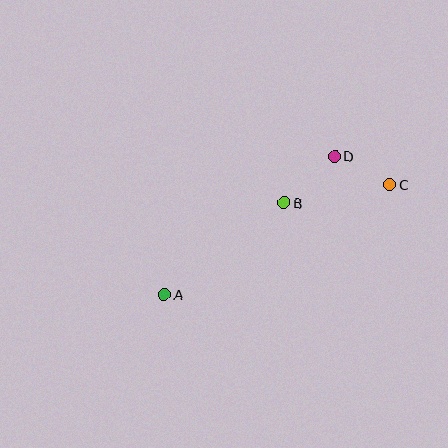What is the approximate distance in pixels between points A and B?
The distance between A and B is approximately 151 pixels.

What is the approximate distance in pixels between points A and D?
The distance between A and D is approximately 219 pixels.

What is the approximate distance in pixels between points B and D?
The distance between B and D is approximately 68 pixels.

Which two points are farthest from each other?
Points A and C are farthest from each other.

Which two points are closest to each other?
Points C and D are closest to each other.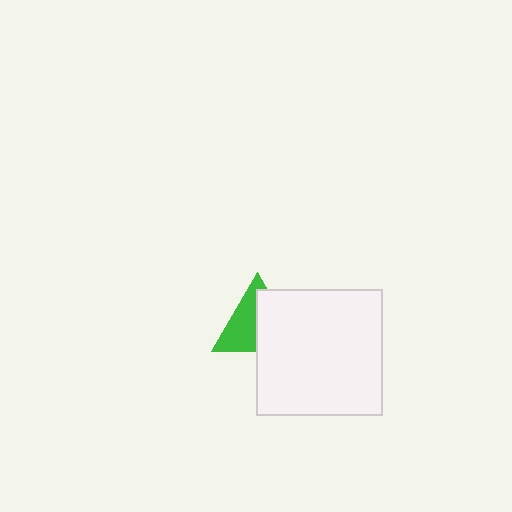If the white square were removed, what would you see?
You would see the complete green triangle.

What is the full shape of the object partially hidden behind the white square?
The partially hidden object is a green triangle.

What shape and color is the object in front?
The object in front is a white square.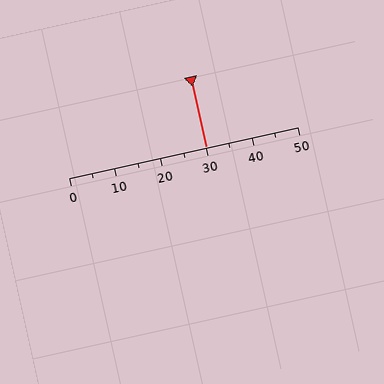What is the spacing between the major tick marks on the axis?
The major ticks are spaced 10 apart.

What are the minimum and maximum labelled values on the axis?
The axis runs from 0 to 50.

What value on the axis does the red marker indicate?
The marker indicates approximately 30.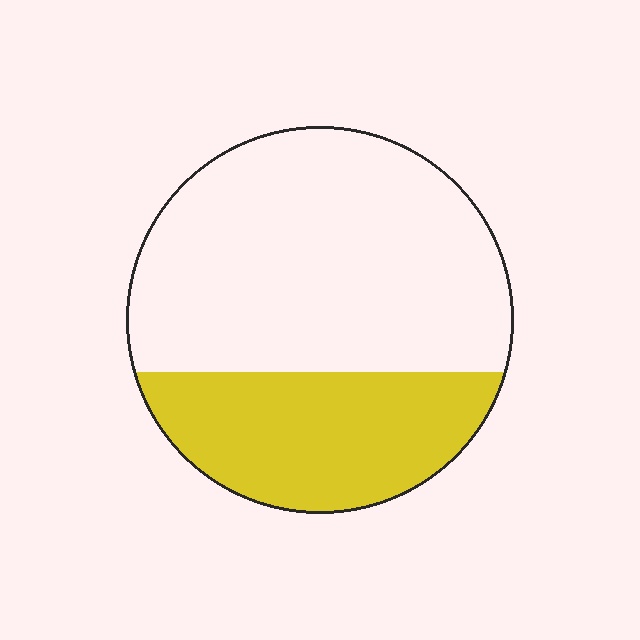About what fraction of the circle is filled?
About one third (1/3).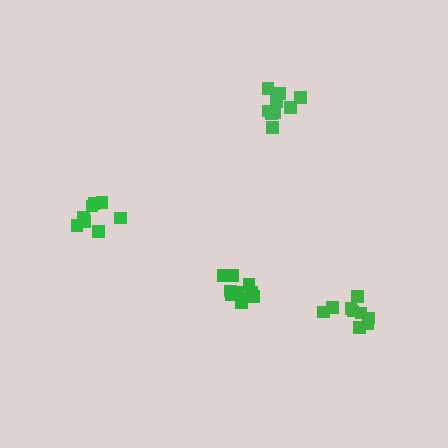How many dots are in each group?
Group 1: 8 dots, Group 2: 9 dots, Group 3: 9 dots, Group 4: 11 dots (37 total).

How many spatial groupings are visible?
There are 4 spatial groupings.